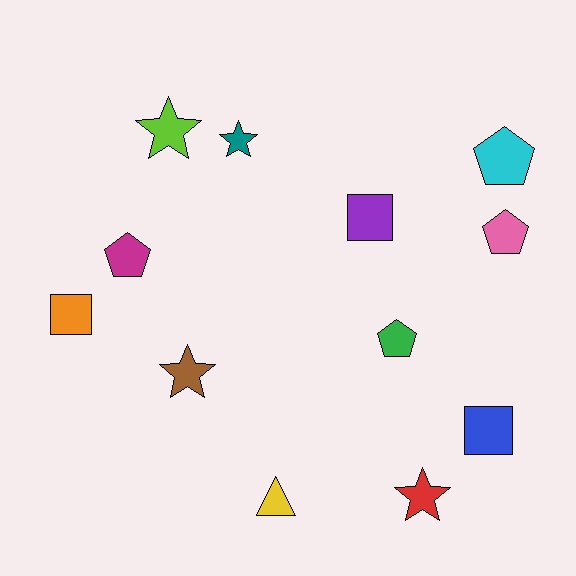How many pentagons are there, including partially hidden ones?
There are 4 pentagons.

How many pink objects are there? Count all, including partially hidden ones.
There is 1 pink object.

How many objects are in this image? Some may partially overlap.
There are 12 objects.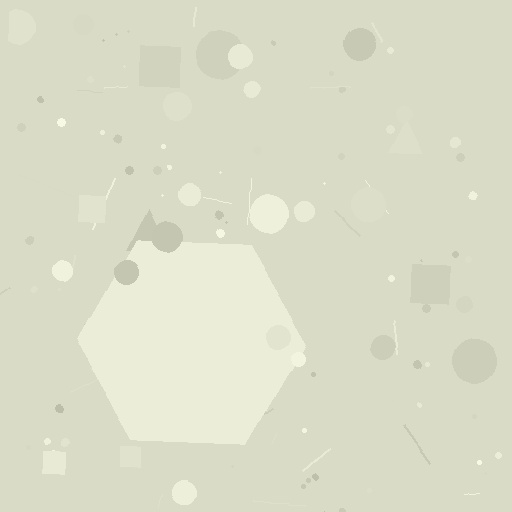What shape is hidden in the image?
A hexagon is hidden in the image.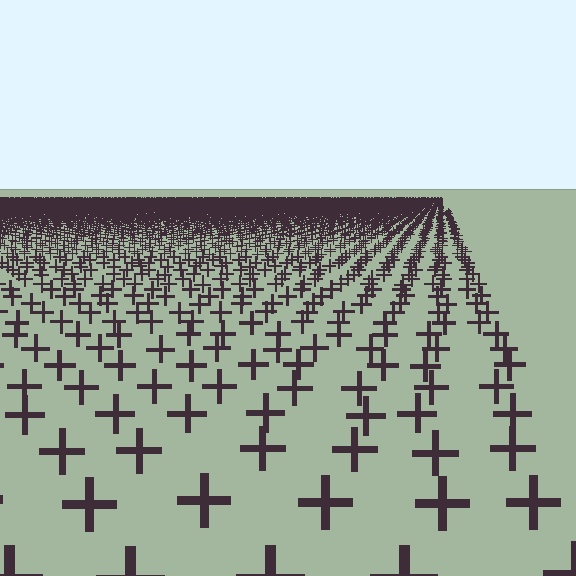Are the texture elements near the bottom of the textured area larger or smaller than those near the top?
Larger. Near the bottom, elements are closer to the viewer and appear at a bigger on-screen size.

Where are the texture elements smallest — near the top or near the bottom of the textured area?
Near the top.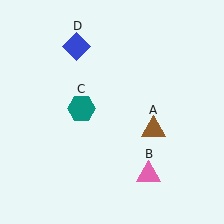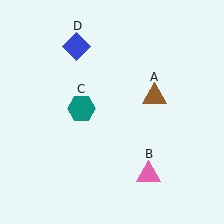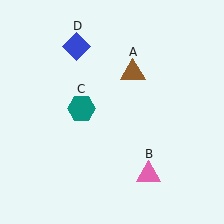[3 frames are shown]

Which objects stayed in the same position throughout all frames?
Pink triangle (object B) and teal hexagon (object C) and blue diamond (object D) remained stationary.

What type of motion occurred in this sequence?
The brown triangle (object A) rotated counterclockwise around the center of the scene.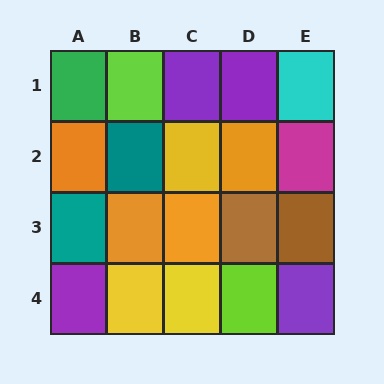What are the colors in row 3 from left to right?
Teal, orange, orange, brown, brown.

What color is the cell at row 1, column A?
Green.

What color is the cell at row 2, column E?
Magenta.